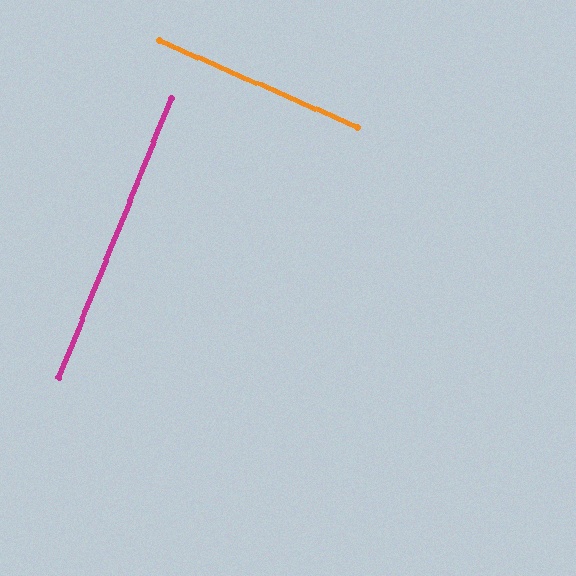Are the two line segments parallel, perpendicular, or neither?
Perpendicular — they meet at approximately 88°.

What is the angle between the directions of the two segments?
Approximately 88 degrees.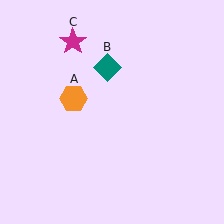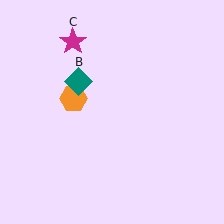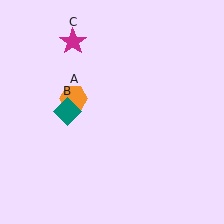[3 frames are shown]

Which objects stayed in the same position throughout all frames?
Orange hexagon (object A) and magenta star (object C) remained stationary.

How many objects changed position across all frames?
1 object changed position: teal diamond (object B).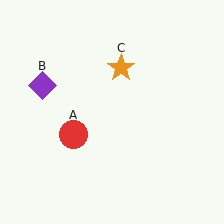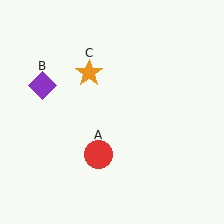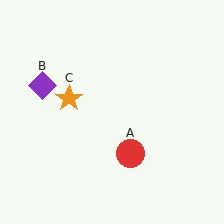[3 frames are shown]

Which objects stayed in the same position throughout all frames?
Purple diamond (object B) remained stationary.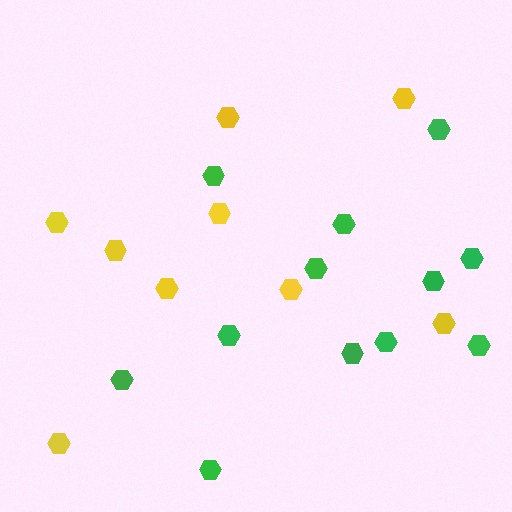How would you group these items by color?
There are 2 groups: one group of green hexagons (12) and one group of yellow hexagons (9).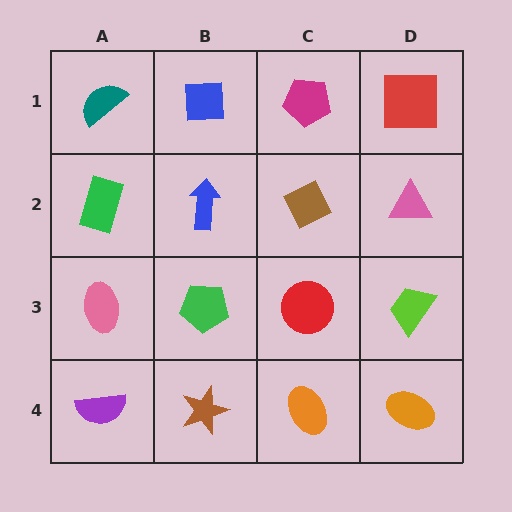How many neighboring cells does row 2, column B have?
4.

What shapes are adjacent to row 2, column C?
A magenta pentagon (row 1, column C), a red circle (row 3, column C), a blue arrow (row 2, column B), a pink triangle (row 2, column D).